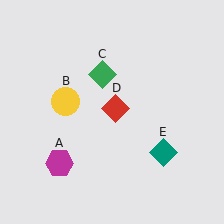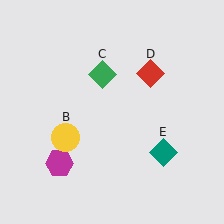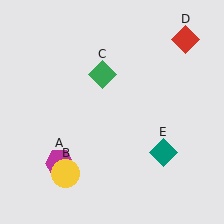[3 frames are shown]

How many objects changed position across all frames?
2 objects changed position: yellow circle (object B), red diamond (object D).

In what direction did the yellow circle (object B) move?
The yellow circle (object B) moved down.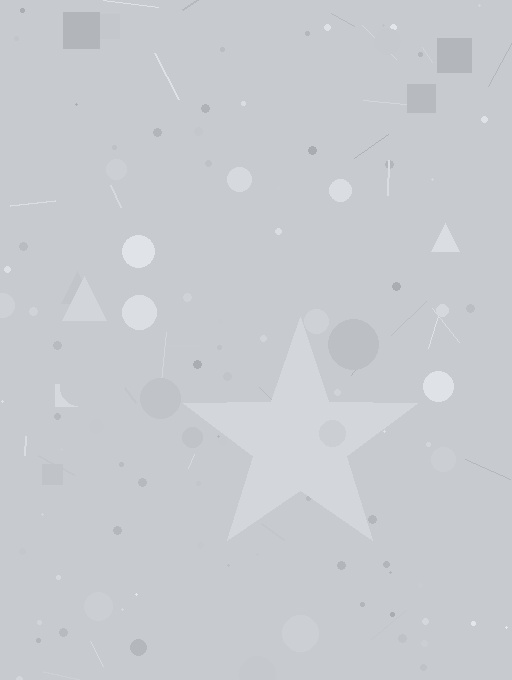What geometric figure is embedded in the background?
A star is embedded in the background.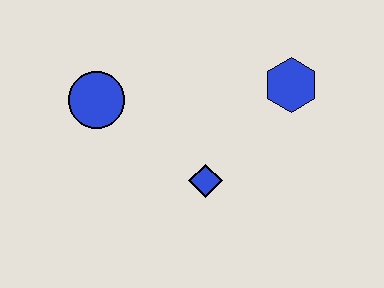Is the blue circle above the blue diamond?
Yes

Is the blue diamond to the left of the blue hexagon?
Yes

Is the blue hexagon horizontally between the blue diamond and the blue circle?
No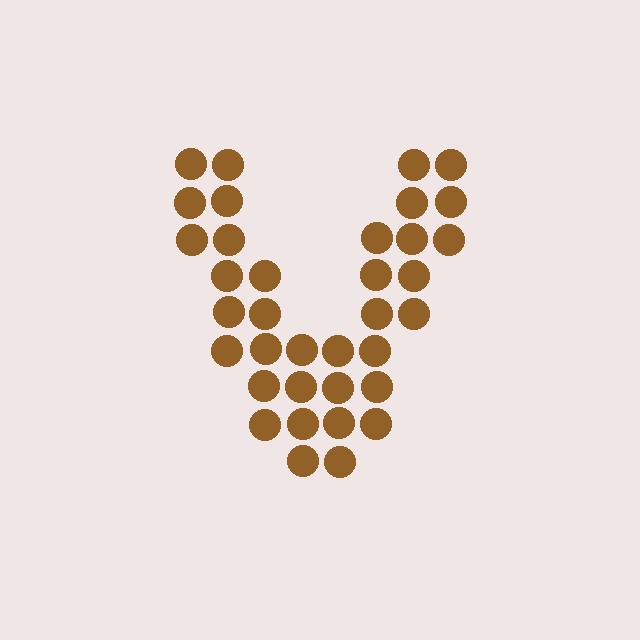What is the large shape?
The large shape is the letter V.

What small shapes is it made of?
It is made of small circles.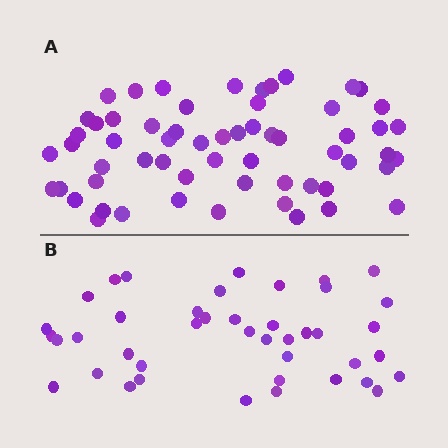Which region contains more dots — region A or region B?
Region A (the top region) has more dots.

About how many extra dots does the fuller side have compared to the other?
Region A has approximately 20 more dots than region B.